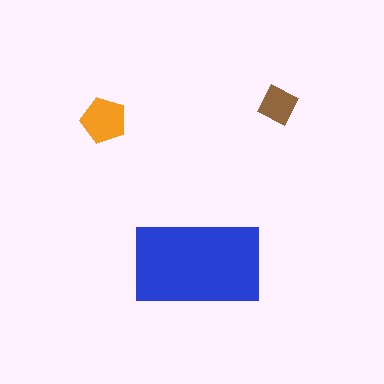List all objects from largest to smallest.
The blue rectangle, the orange pentagon, the brown diamond.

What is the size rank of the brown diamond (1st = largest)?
3rd.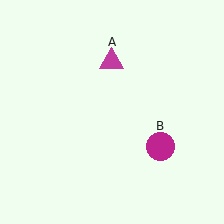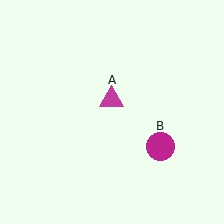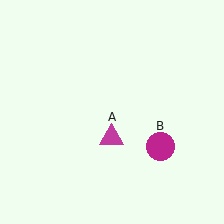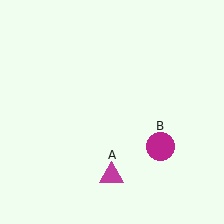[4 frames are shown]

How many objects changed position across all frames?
1 object changed position: magenta triangle (object A).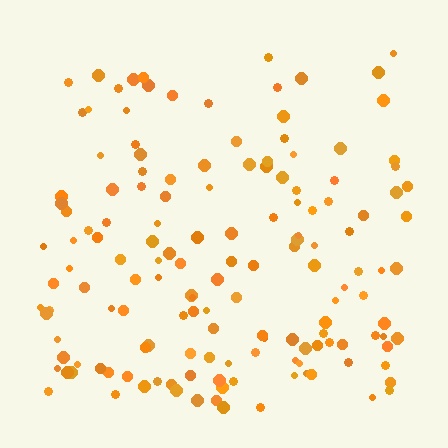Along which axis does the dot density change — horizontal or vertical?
Vertical.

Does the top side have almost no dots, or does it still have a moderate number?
Still a moderate number, just noticeably fewer than the bottom.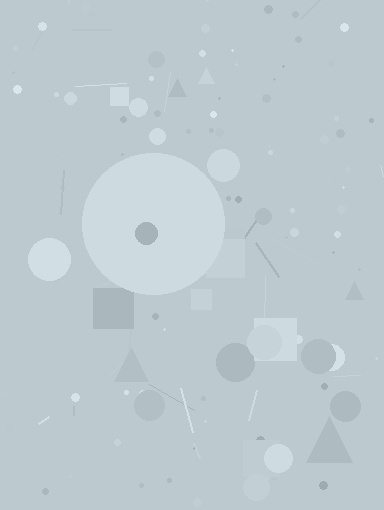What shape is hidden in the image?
A circle is hidden in the image.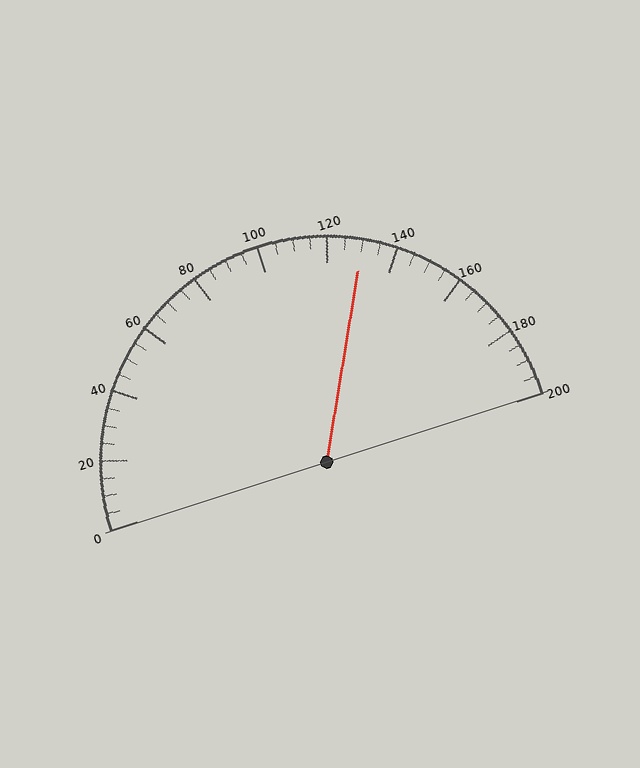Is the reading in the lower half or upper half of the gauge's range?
The reading is in the upper half of the range (0 to 200).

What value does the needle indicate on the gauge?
The needle indicates approximately 130.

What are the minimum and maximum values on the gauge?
The gauge ranges from 0 to 200.